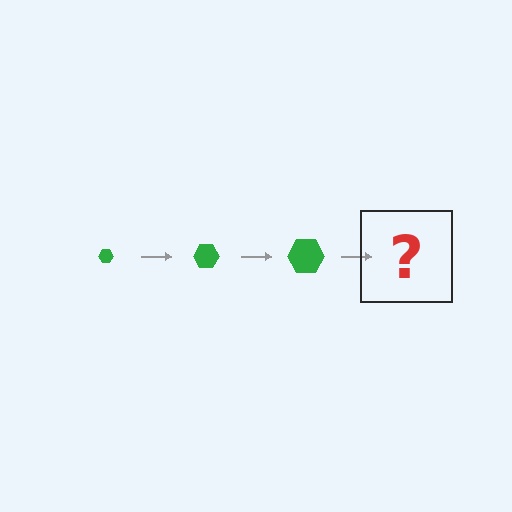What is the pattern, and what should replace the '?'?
The pattern is that the hexagon gets progressively larger each step. The '?' should be a green hexagon, larger than the previous one.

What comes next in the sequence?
The next element should be a green hexagon, larger than the previous one.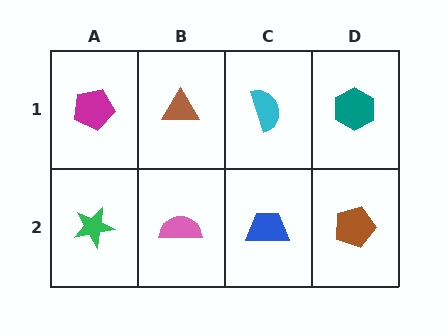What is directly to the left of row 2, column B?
A green star.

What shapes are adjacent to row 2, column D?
A teal hexagon (row 1, column D), a blue trapezoid (row 2, column C).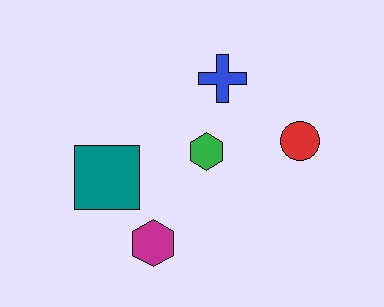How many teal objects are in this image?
There is 1 teal object.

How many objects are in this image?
There are 5 objects.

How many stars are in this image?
There are no stars.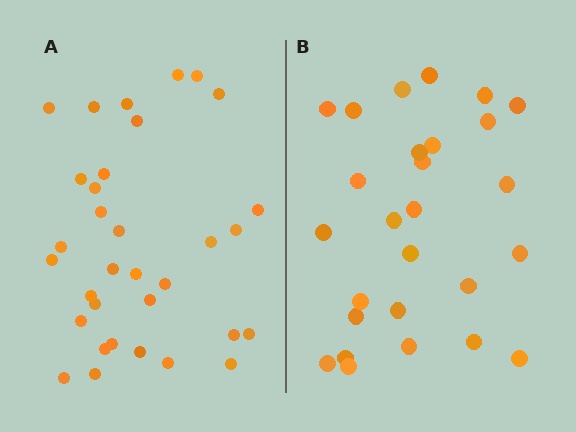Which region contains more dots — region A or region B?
Region A (the left region) has more dots.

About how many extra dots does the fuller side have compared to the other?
Region A has about 6 more dots than region B.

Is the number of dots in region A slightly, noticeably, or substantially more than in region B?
Region A has only slightly more — the two regions are fairly close. The ratio is roughly 1.2 to 1.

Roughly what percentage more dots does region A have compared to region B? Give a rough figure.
About 20% more.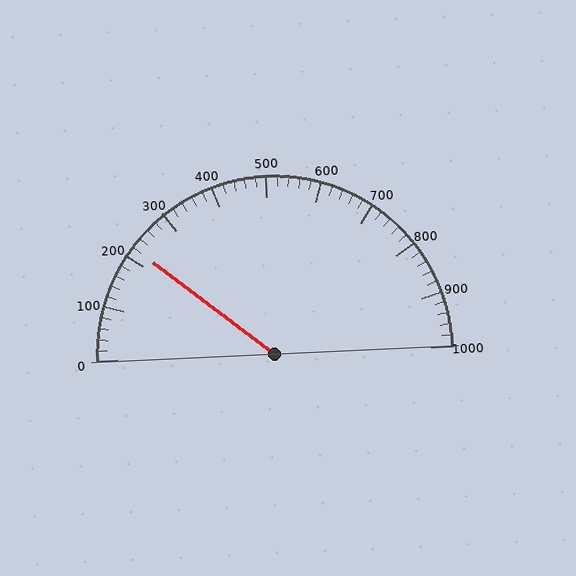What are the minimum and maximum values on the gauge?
The gauge ranges from 0 to 1000.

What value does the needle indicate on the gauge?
The needle indicates approximately 220.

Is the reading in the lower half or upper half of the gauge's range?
The reading is in the lower half of the range (0 to 1000).